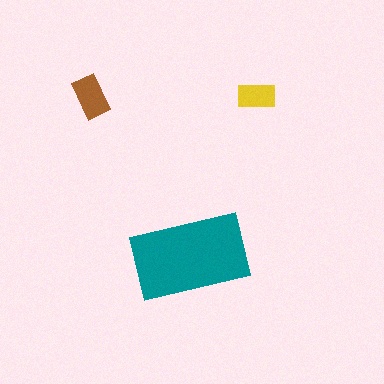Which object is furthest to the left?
The brown rectangle is leftmost.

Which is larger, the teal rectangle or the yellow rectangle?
The teal one.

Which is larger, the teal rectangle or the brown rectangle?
The teal one.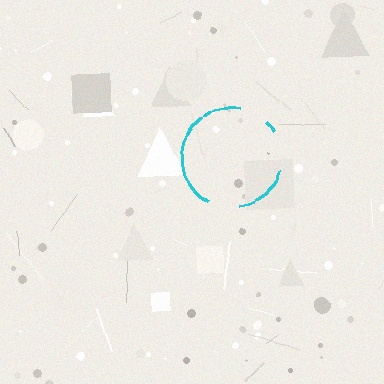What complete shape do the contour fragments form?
The contour fragments form a circle.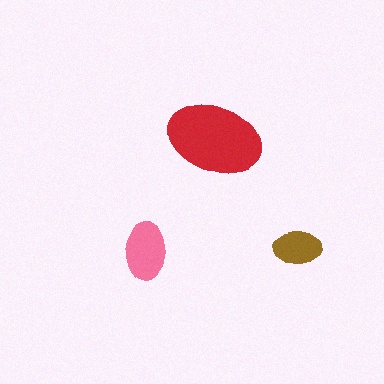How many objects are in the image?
There are 3 objects in the image.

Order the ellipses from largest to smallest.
the red one, the pink one, the brown one.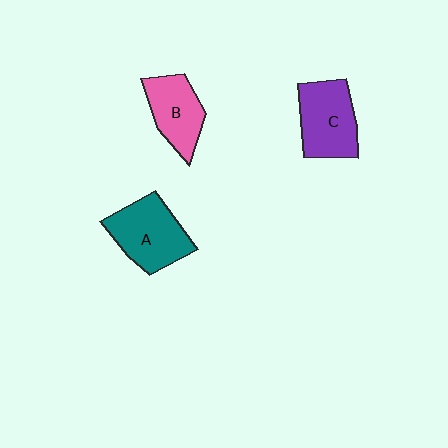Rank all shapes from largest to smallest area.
From largest to smallest: A (teal), C (purple), B (pink).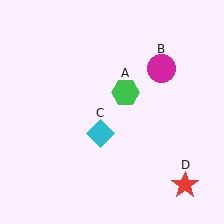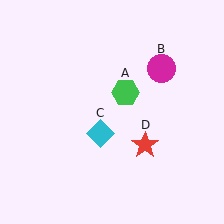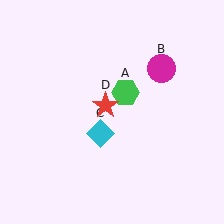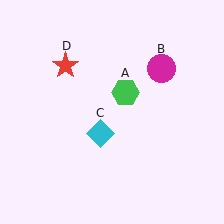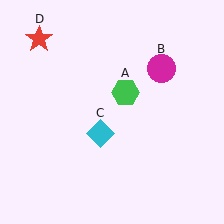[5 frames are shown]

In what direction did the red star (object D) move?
The red star (object D) moved up and to the left.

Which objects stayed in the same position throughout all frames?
Green hexagon (object A) and magenta circle (object B) and cyan diamond (object C) remained stationary.